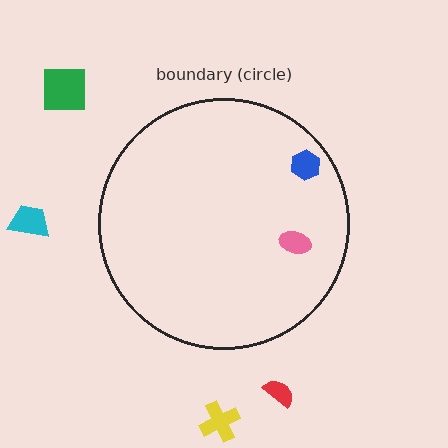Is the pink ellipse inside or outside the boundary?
Inside.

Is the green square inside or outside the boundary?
Outside.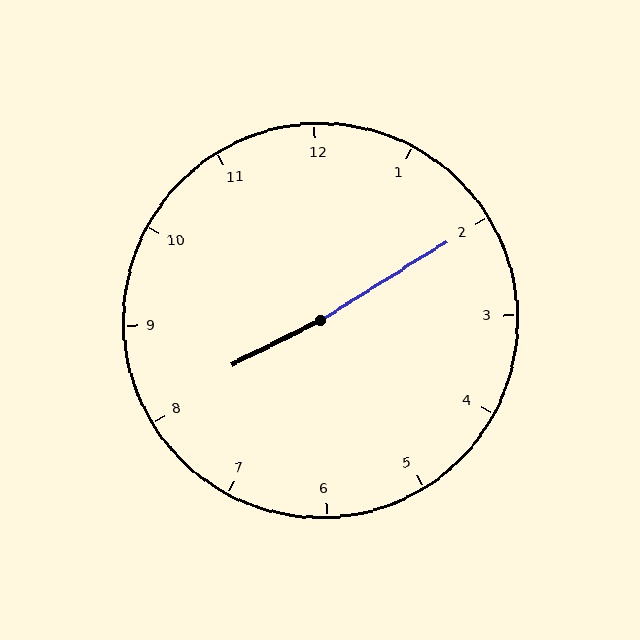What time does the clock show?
8:10.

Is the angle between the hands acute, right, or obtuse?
It is obtuse.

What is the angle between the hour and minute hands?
Approximately 175 degrees.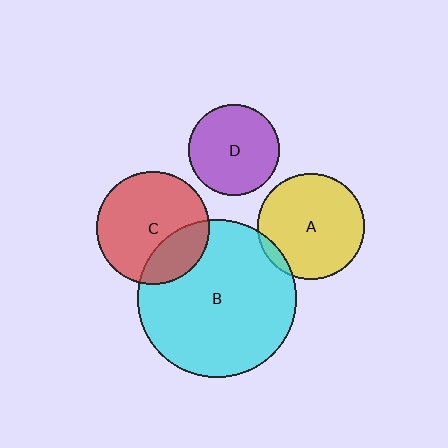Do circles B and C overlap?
Yes.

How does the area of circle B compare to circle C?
Approximately 2.0 times.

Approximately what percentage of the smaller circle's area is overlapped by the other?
Approximately 25%.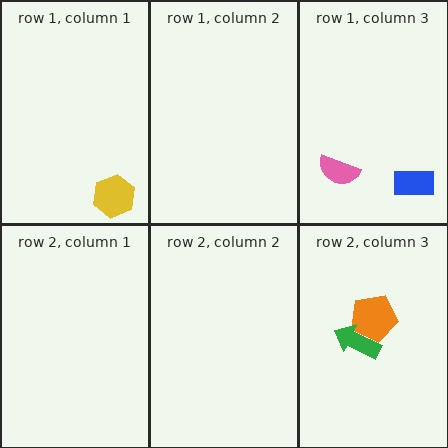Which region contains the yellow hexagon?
The row 1, column 1 region.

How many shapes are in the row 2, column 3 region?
2.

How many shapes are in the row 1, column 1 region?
1.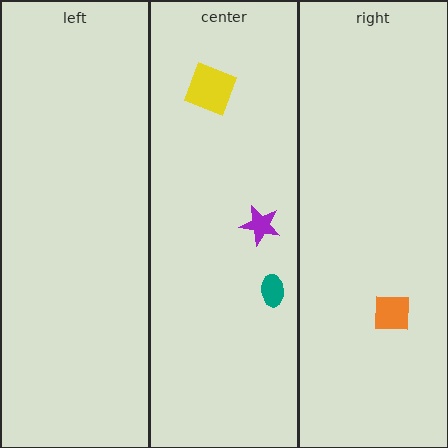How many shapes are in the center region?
3.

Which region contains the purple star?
The center region.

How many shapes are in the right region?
1.